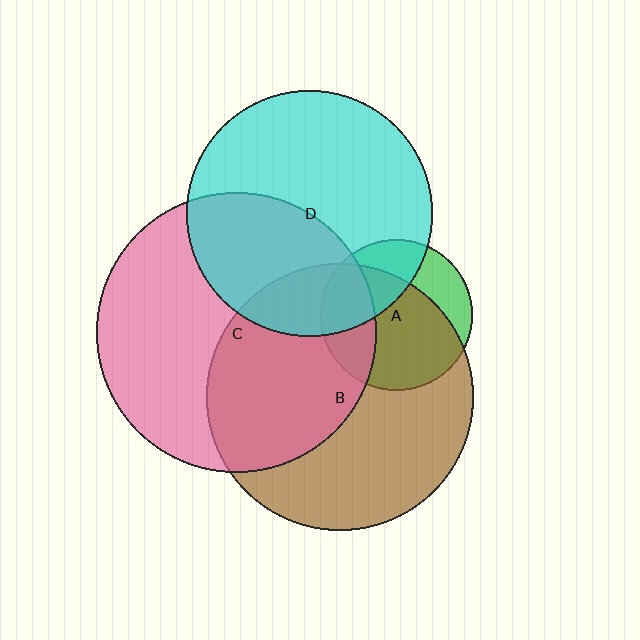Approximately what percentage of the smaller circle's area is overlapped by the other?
Approximately 70%.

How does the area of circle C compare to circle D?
Approximately 1.3 times.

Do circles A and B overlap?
Yes.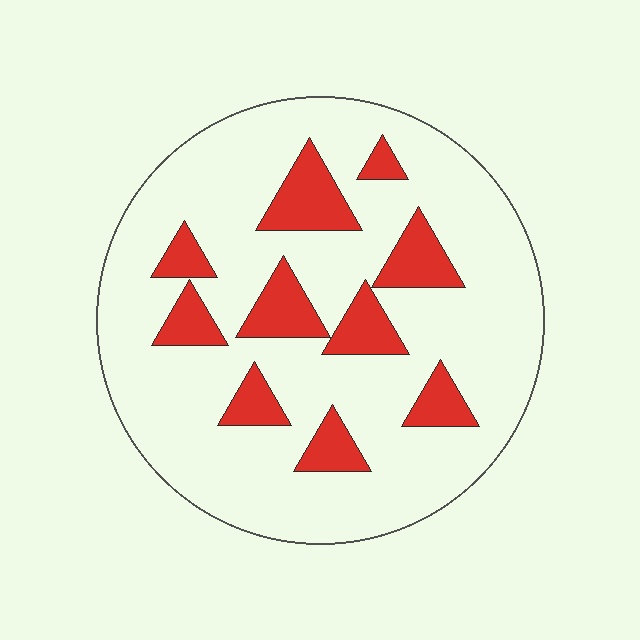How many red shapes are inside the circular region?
10.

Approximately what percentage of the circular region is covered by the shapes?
Approximately 20%.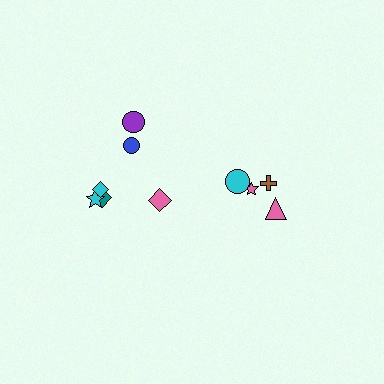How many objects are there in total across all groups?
There are 10 objects.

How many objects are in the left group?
There are 6 objects.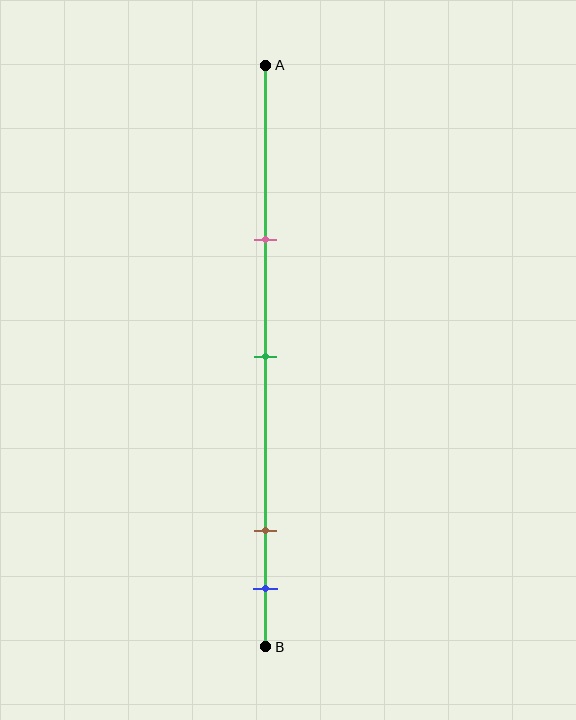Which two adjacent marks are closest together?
The brown and blue marks are the closest adjacent pair.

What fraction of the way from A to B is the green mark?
The green mark is approximately 50% (0.5) of the way from A to B.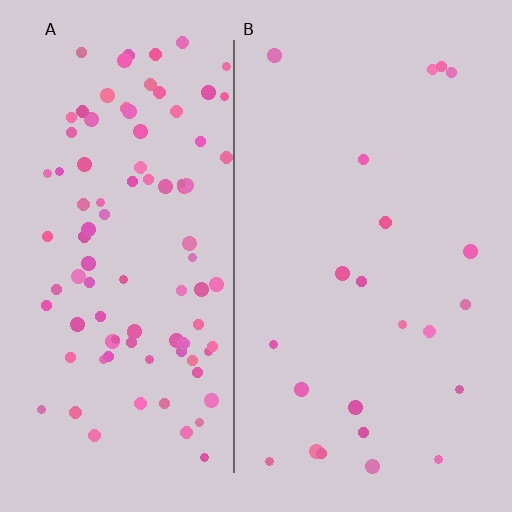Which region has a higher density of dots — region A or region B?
A (the left).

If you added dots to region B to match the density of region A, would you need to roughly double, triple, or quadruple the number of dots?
Approximately quadruple.